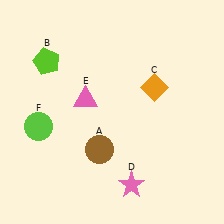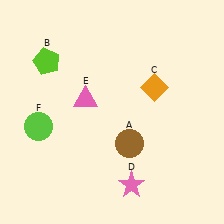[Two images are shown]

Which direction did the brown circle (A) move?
The brown circle (A) moved right.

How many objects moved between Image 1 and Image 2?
1 object moved between the two images.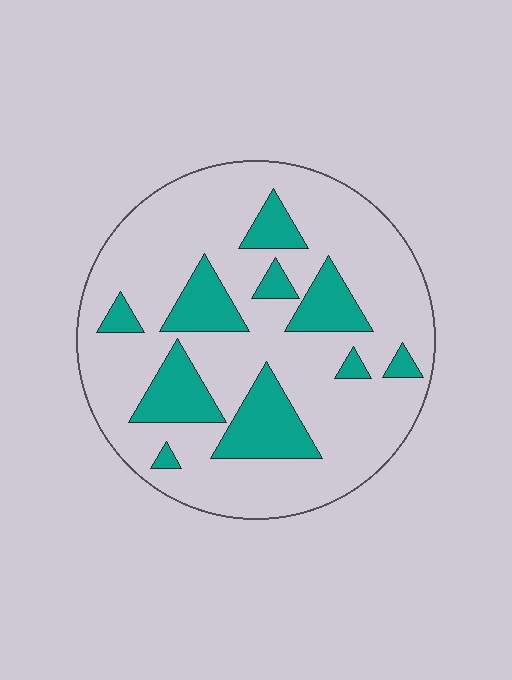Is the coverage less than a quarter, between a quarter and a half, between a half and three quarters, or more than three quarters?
Less than a quarter.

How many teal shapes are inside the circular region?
10.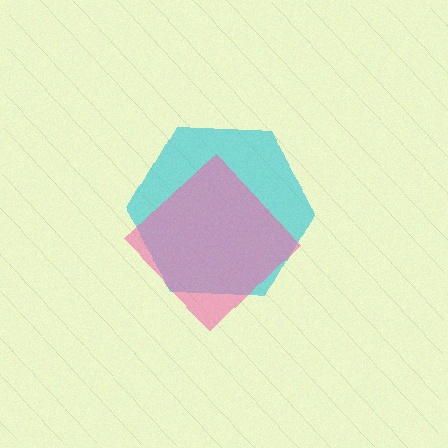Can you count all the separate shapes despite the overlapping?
Yes, there are 2 separate shapes.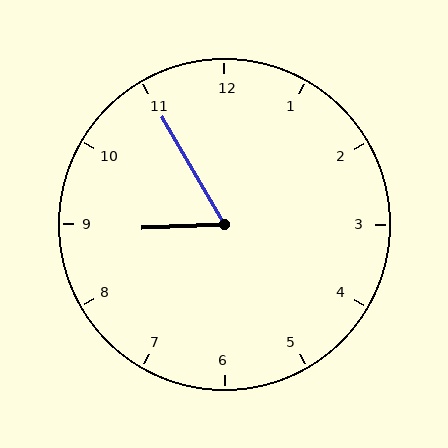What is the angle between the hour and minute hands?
Approximately 62 degrees.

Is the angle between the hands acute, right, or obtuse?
It is acute.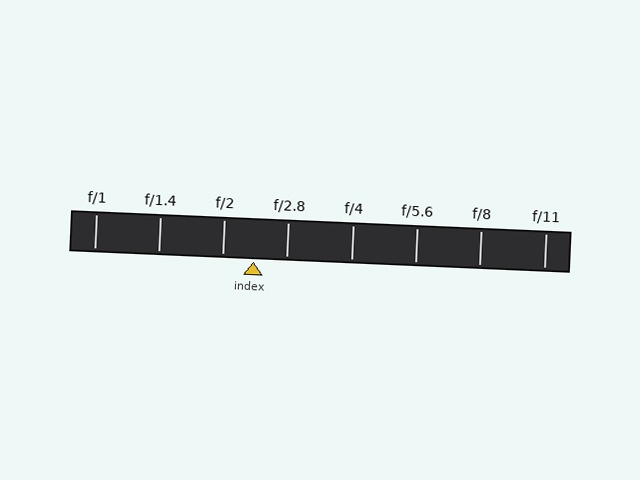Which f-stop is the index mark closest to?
The index mark is closest to f/2.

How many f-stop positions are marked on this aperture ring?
There are 8 f-stop positions marked.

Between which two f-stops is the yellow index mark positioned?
The index mark is between f/2 and f/2.8.